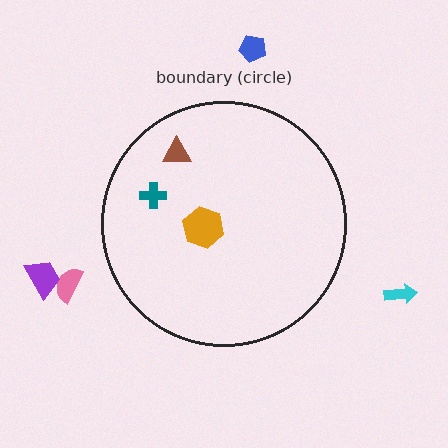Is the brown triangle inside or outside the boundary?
Inside.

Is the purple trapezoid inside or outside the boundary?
Outside.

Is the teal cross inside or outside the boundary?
Inside.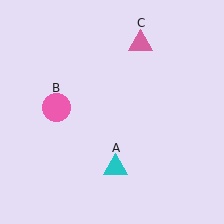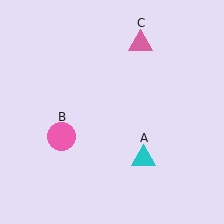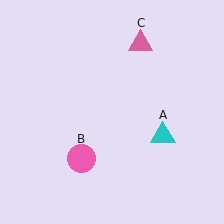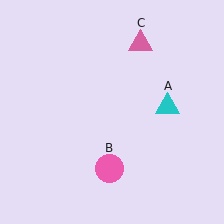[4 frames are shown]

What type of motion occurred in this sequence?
The cyan triangle (object A), pink circle (object B) rotated counterclockwise around the center of the scene.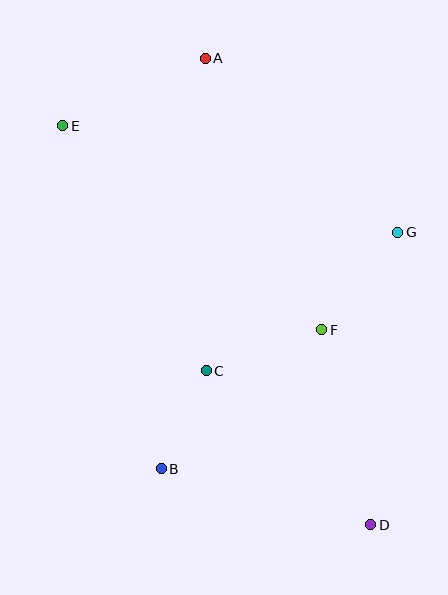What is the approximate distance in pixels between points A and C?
The distance between A and C is approximately 313 pixels.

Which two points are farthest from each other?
Points D and E are farthest from each other.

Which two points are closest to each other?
Points B and C are closest to each other.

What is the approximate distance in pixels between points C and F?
The distance between C and F is approximately 123 pixels.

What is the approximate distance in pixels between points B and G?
The distance between B and G is approximately 335 pixels.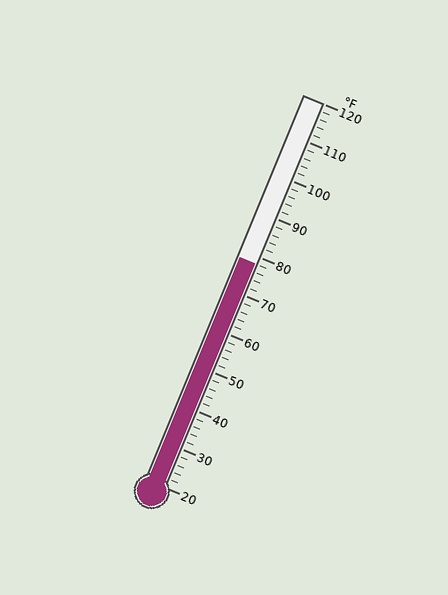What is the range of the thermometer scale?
The thermometer scale ranges from 20°F to 120°F.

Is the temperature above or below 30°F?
The temperature is above 30°F.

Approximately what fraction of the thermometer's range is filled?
The thermometer is filled to approximately 60% of its range.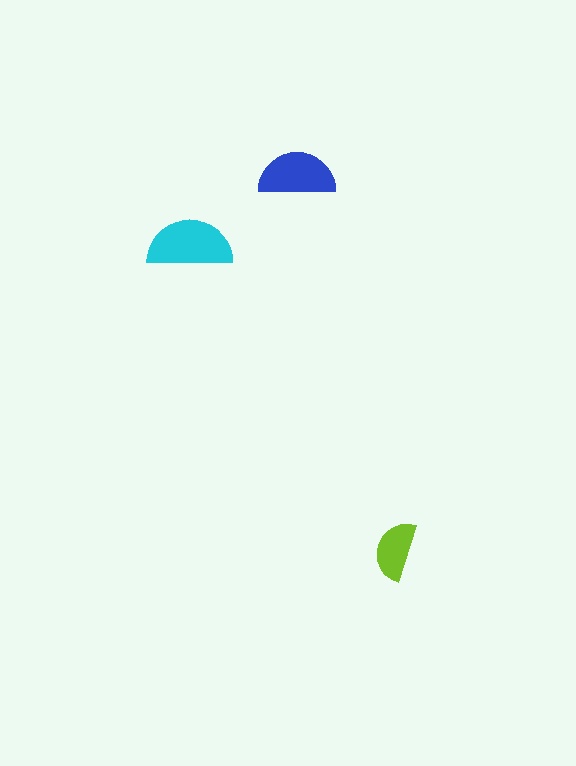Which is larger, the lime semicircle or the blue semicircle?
The blue one.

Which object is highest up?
The blue semicircle is topmost.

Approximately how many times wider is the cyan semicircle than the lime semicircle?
About 1.5 times wider.